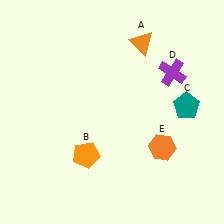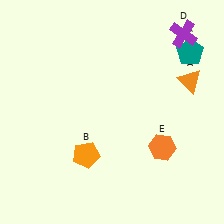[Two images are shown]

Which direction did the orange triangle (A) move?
The orange triangle (A) moved right.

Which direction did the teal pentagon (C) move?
The teal pentagon (C) moved up.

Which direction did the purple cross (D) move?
The purple cross (D) moved up.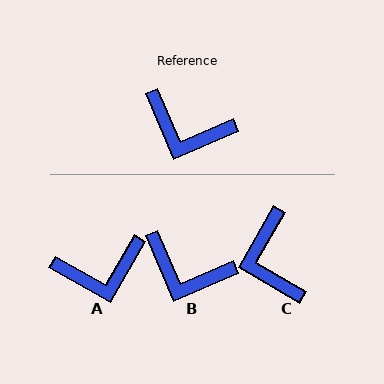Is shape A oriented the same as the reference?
No, it is off by about 37 degrees.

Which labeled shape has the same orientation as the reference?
B.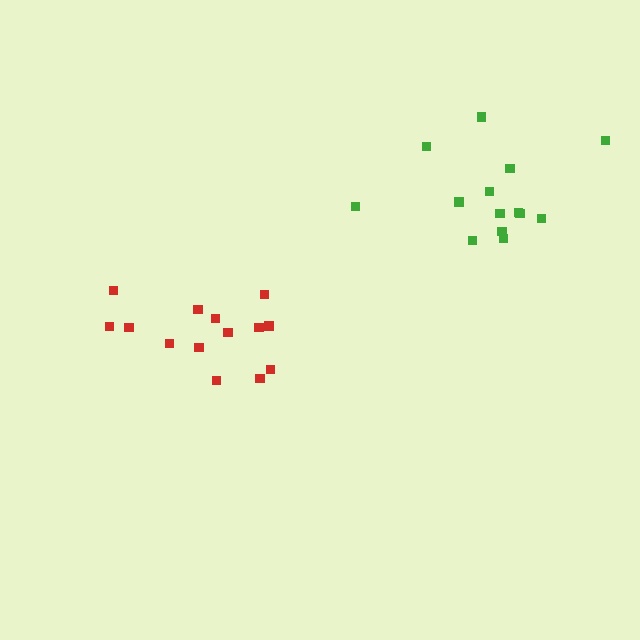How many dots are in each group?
Group 1: 14 dots, Group 2: 14 dots (28 total).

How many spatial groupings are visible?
There are 2 spatial groupings.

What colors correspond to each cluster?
The clusters are colored: green, red.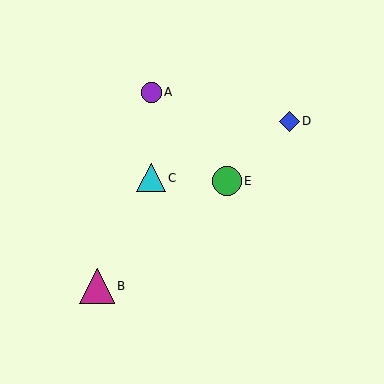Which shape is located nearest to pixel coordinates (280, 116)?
The blue diamond (labeled D) at (289, 121) is nearest to that location.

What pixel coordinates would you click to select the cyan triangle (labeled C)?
Click at (151, 178) to select the cyan triangle C.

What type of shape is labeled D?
Shape D is a blue diamond.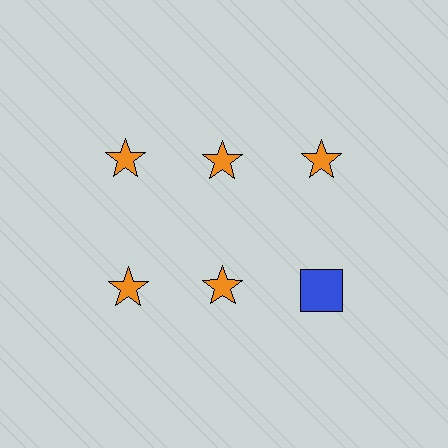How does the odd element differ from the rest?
It differs in both color (blue instead of orange) and shape (square instead of star).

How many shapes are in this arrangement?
There are 6 shapes arranged in a grid pattern.